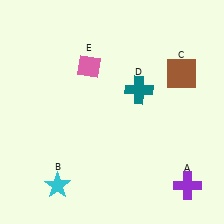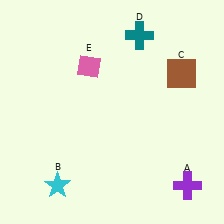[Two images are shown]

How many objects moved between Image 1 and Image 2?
1 object moved between the two images.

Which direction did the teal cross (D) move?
The teal cross (D) moved up.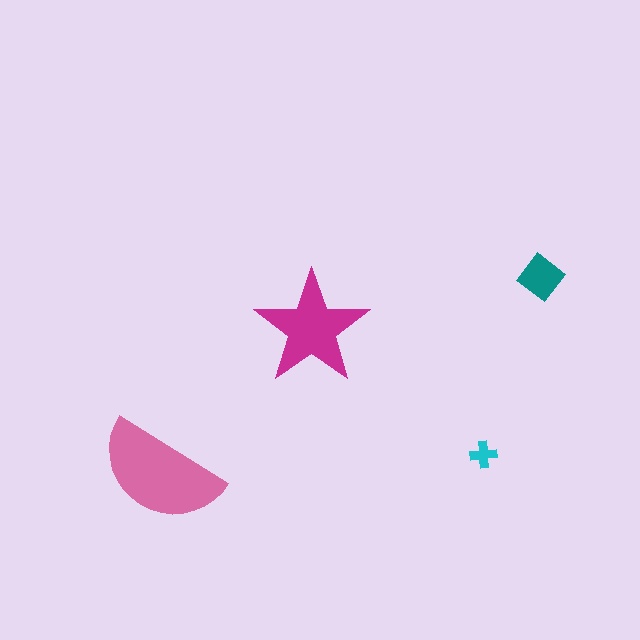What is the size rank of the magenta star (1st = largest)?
2nd.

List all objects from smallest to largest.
The cyan cross, the teal diamond, the magenta star, the pink semicircle.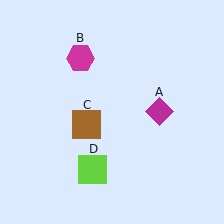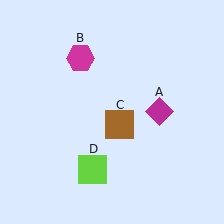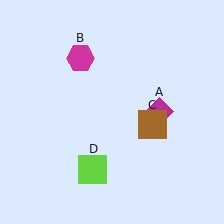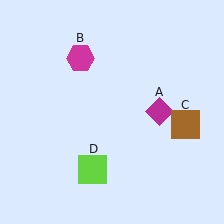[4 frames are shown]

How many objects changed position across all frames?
1 object changed position: brown square (object C).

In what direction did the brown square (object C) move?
The brown square (object C) moved right.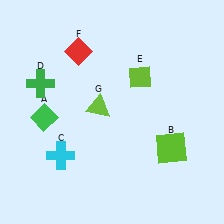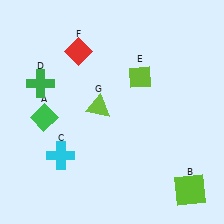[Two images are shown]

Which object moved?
The lime square (B) moved down.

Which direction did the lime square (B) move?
The lime square (B) moved down.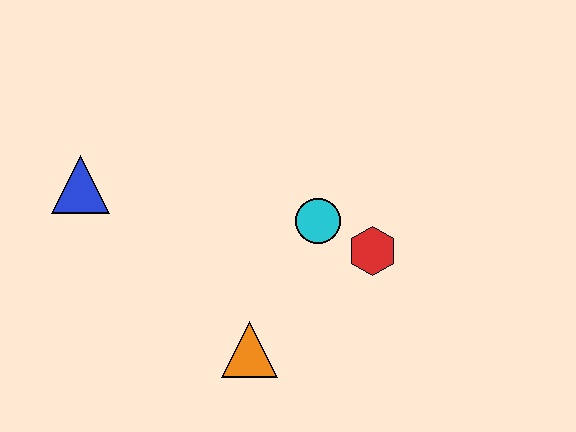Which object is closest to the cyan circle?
The red hexagon is closest to the cyan circle.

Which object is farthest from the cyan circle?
The blue triangle is farthest from the cyan circle.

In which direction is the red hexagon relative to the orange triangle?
The red hexagon is to the right of the orange triangle.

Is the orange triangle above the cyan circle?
No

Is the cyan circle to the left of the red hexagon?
Yes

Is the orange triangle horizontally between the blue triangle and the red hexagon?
Yes